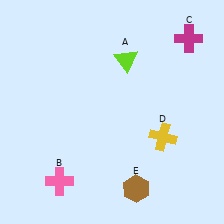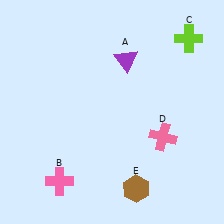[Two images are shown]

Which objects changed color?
A changed from lime to purple. C changed from magenta to lime. D changed from yellow to pink.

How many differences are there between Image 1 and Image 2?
There are 3 differences between the two images.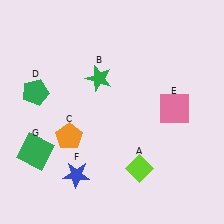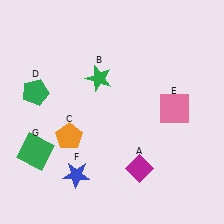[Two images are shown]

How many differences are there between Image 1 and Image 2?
There is 1 difference between the two images.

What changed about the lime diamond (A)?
In Image 1, A is lime. In Image 2, it changed to magenta.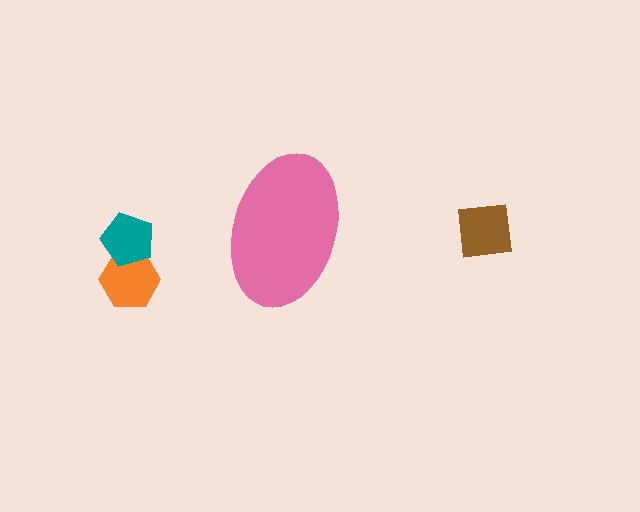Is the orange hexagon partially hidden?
No, the orange hexagon is fully visible.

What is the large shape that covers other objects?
A pink ellipse.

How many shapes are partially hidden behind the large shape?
0 shapes are partially hidden.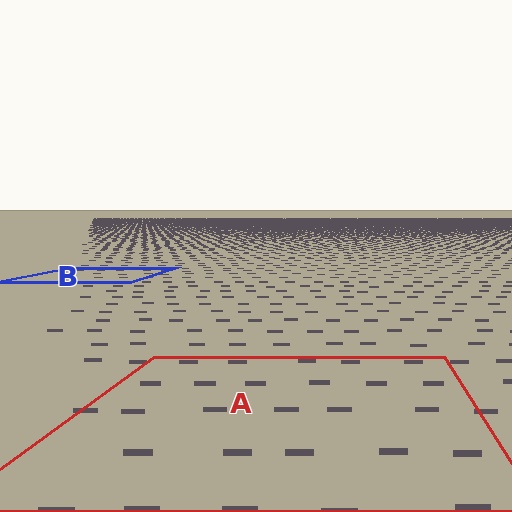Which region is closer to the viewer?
Region A is closer. The texture elements there are larger and more spread out.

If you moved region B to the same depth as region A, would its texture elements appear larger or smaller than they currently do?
They would appear larger. At a closer depth, the same texture elements are projected at a bigger on-screen size.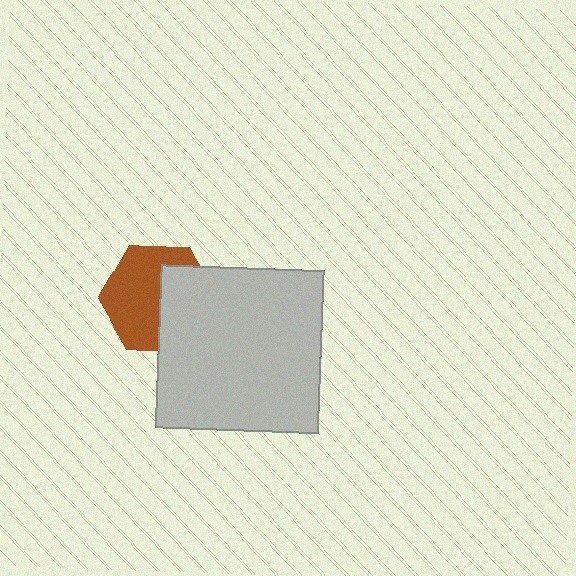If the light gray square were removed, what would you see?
You would see the complete brown hexagon.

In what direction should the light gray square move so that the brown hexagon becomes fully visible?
The light gray square should move right. That is the shortest direction to clear the overlap and leave the brown hexagon fully visible.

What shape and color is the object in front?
The object in front is a light gray square.